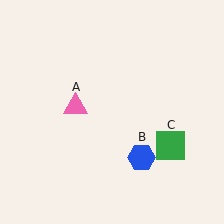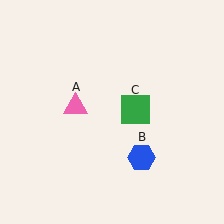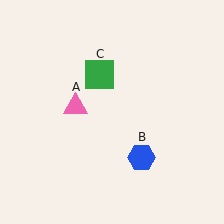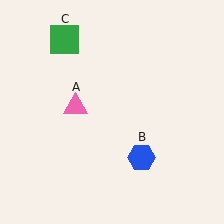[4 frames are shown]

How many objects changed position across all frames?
1 object changed position: green square (object C).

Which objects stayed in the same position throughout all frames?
Pink triangle (object A) and blue hexagon (object B) remained stationary.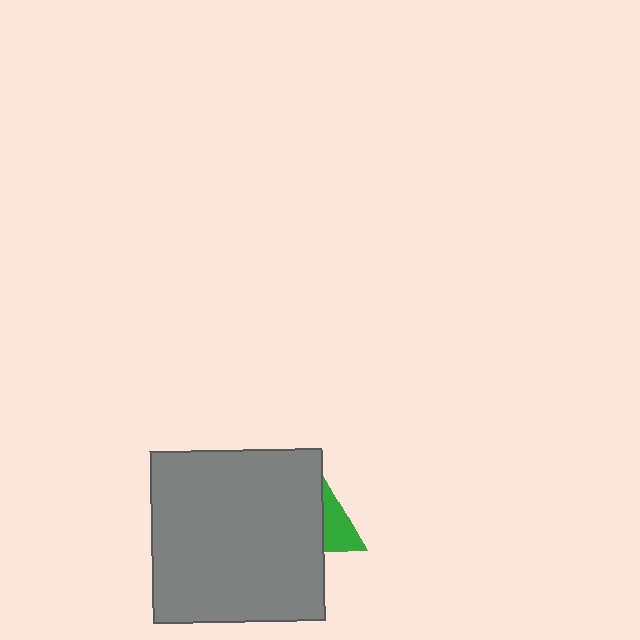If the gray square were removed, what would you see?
You would see the complete green triangle.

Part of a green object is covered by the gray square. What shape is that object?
It is a triangle.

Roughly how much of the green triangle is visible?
A small part of it is visible (roughly 36%).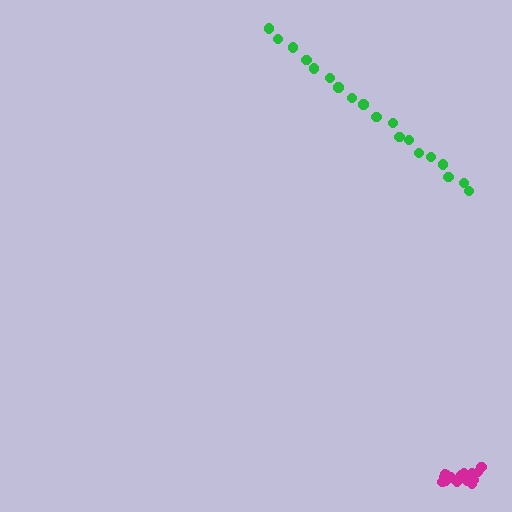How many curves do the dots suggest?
There are 2 distinct paths.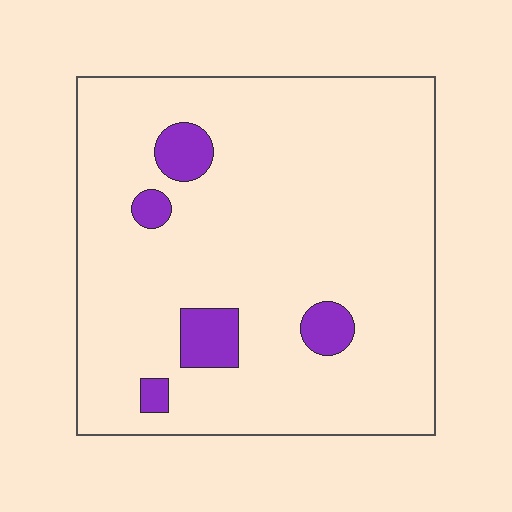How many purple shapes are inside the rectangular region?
5.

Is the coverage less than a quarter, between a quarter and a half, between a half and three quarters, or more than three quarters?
Less than a quarter.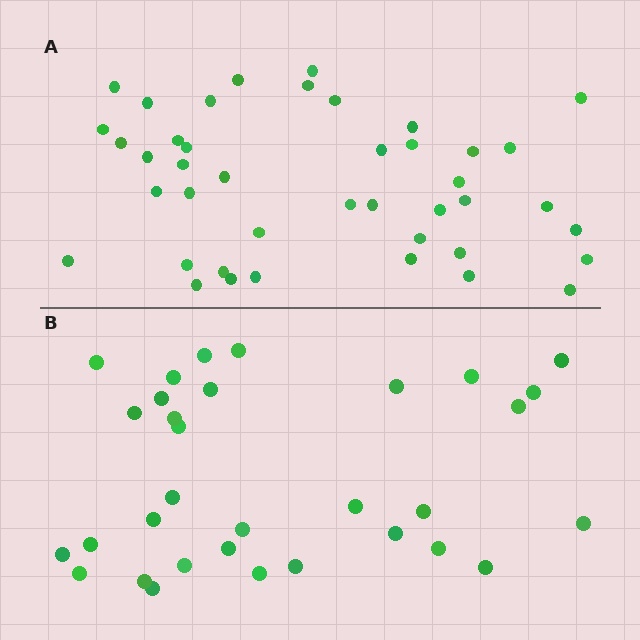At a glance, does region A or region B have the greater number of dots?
Region A (the top region) has more dots.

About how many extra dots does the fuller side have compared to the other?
Region A has roughly 10 or so more dots than region B.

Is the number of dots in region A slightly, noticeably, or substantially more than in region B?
Region A has noticeably more, but not dramatically so. The ratio is roughly 1.3 to 1.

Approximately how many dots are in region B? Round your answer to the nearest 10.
About 30 dots. (The exact count is 32, which rounds to 30.)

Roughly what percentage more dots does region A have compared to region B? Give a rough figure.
About 30% more.